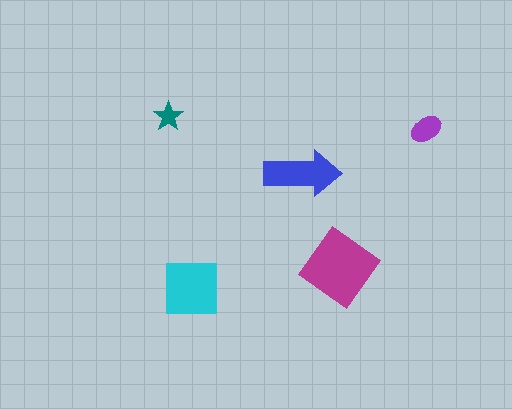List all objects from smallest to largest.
The teal star, the purple ellipse, the blue arrow, the cyan square, the magenta diamond.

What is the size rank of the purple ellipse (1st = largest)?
4th.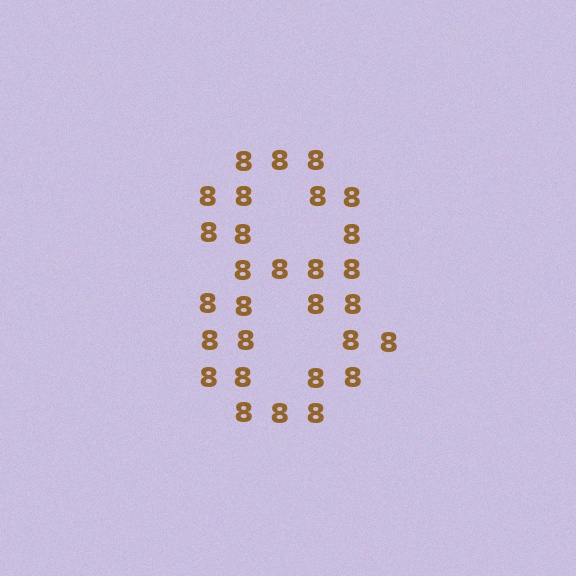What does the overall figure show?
The overall figure shows the digit 8.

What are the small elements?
The small elements are digit 8's.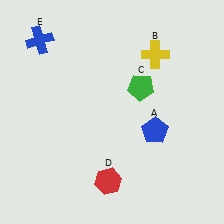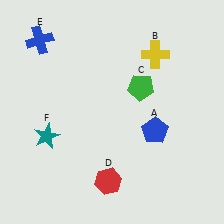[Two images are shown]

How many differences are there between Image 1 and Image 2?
There is 1 difference between the two images.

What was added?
A teal star (F) was added in Image 2.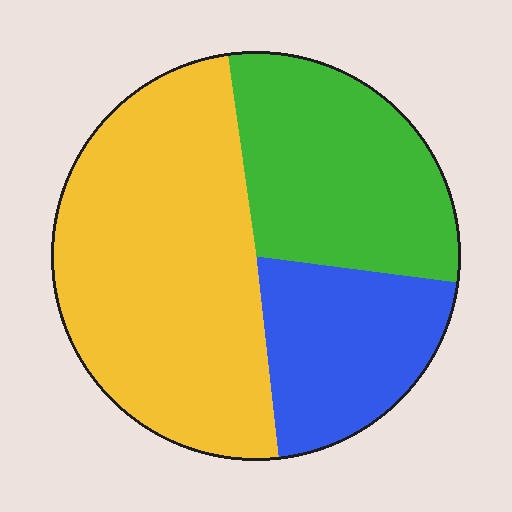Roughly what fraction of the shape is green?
Green covers 29% of the shape.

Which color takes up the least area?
Blue, at roughly 20%.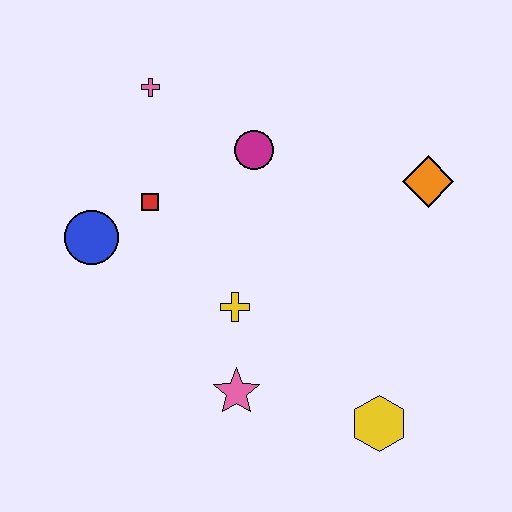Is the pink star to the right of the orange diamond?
No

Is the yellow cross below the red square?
Yes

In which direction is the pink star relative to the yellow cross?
The pink star is below the yellow cross.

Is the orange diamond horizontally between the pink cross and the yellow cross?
No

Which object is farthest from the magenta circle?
The yellow hexagon is farthest from the magenta circle.